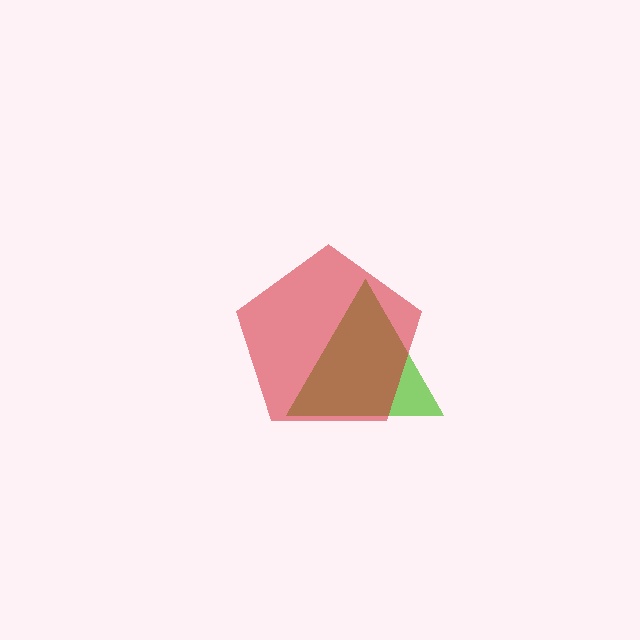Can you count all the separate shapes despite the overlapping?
Yes, there are 2 separate shapes.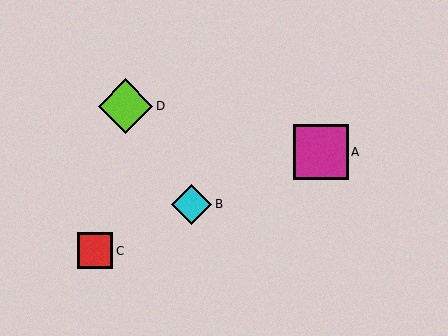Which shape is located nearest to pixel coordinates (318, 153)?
The magenta square (labeled A) at (321, 152) is nearest to that location.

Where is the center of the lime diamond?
The center of the lime diamond is at (126, 106).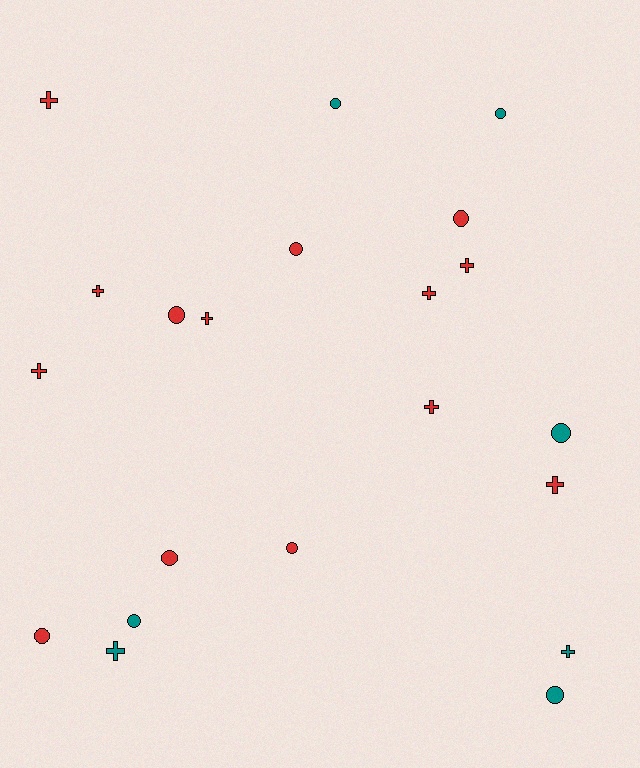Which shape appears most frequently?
Circle, with 11 objects.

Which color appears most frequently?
Red, with 14 objects.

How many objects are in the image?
There are 21 objects.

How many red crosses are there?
There are 8 red crosses.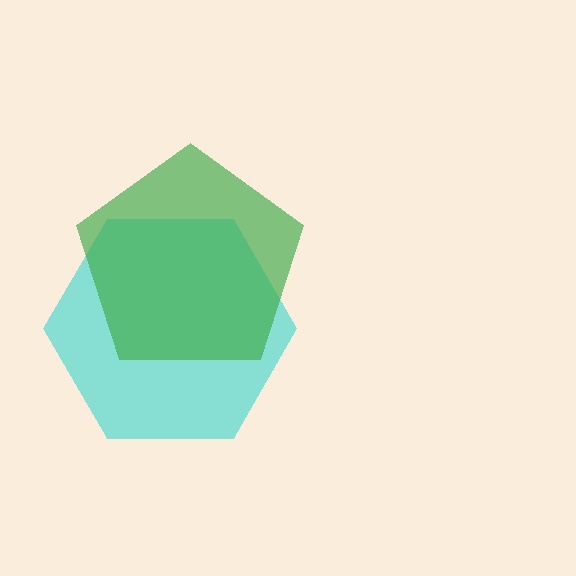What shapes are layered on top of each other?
The layered shapes are: a cyan hexagon, a green pentagon.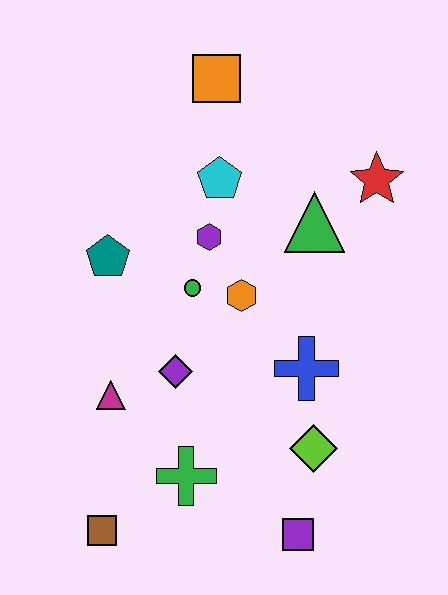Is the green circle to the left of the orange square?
Yes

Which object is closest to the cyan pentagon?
The purple hexagon is closest to the cyan pentagon.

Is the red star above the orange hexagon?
Yes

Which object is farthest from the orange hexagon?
The brown square is farthest from the orange hexagon.